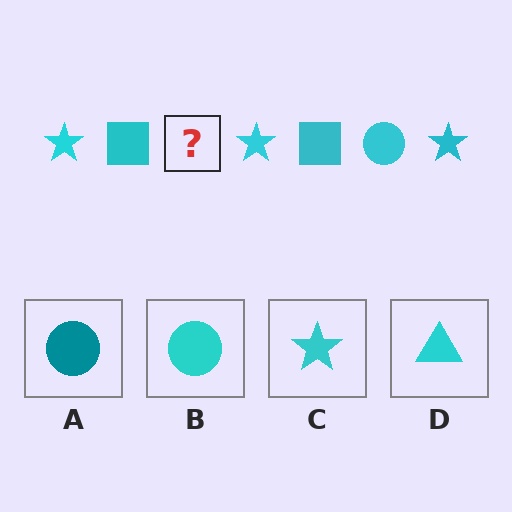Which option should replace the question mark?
Option B.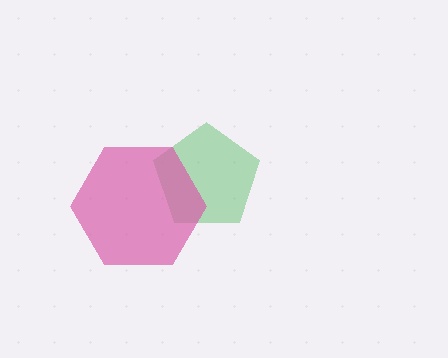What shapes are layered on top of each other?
The layered shapes are: a green pentagon, a pink hexagon.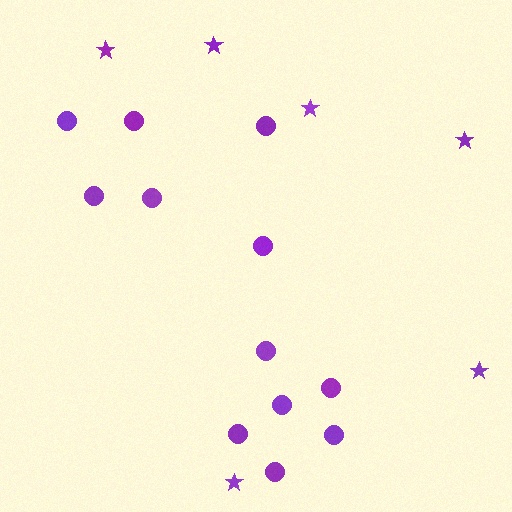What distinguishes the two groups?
There are 2 groups: one group of circles (12) and one group of stars (6).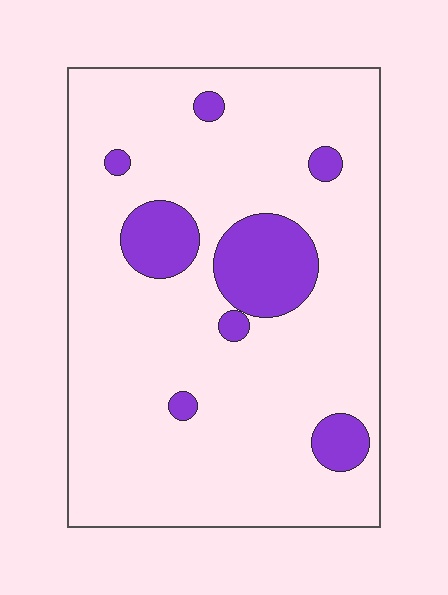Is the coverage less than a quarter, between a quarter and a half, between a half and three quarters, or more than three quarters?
Less than a quarter.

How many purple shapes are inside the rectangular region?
8.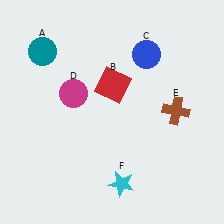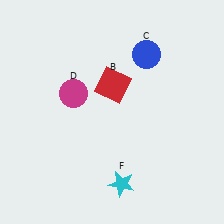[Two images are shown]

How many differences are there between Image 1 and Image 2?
There are 2 differences between the two images.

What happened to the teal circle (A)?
The teal circle (A) was removed in Image 2. It was in the top-left area of Image 1.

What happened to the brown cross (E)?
The brown cross (E) was removed in Image 2. It was in the top-right area of Image 1.